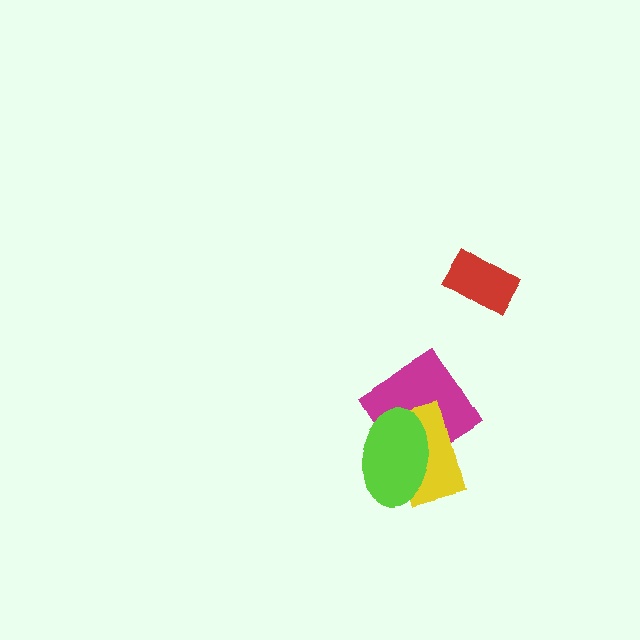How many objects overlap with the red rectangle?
0 objects overlap with the red rectangle.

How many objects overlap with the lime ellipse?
2 objects overlap with the lime ellipse.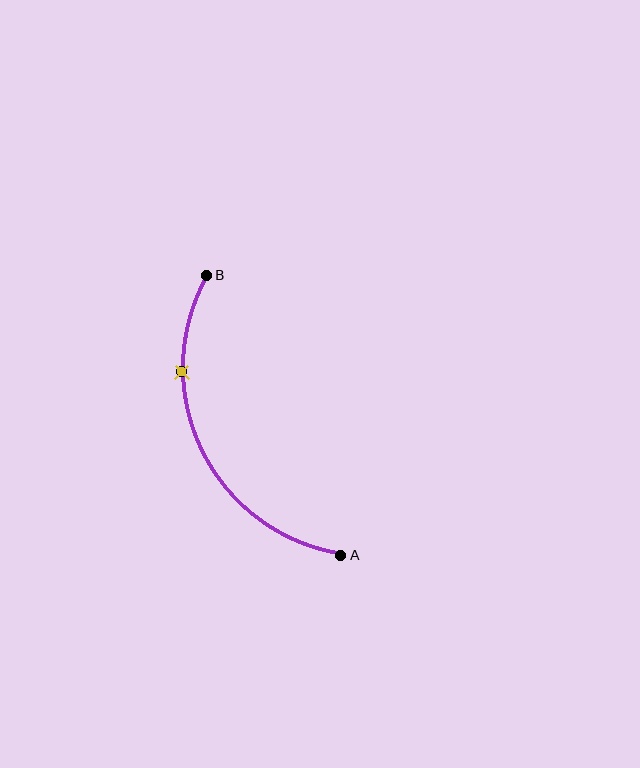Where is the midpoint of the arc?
The arc midpoint is the point on the curve farthest from the straight line joining A and B. It sits to the left of that line.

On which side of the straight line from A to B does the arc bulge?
The arc bulges to the left of the straight line connecting A and B.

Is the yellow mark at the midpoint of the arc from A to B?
No. The yellow mark lies on the arc but is closer to endpoint B. The arc midpoint would be at the point on the curve equidistant along the arc from both A and B.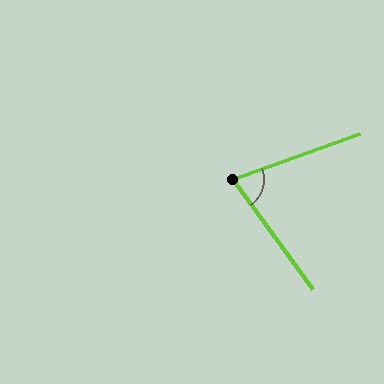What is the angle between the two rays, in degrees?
Approximately 74 degrees.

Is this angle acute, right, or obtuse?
It is acute.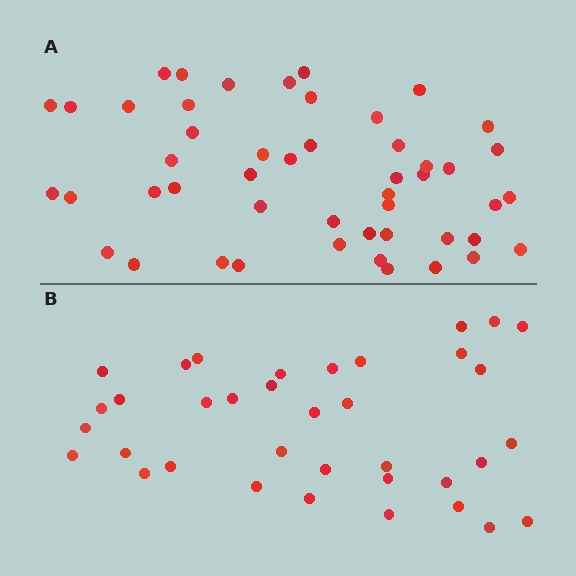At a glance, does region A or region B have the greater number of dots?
Region A (the top region) has more dots.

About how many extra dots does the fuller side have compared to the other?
Region A has approximately 15 more dots than region B.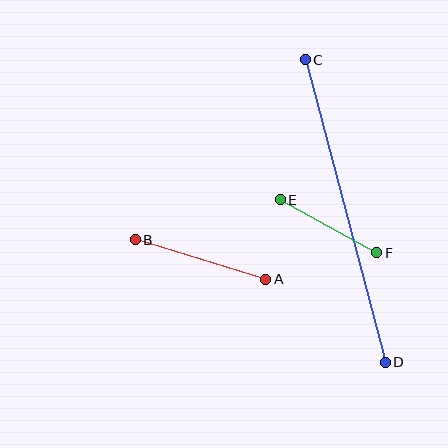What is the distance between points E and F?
The distance is approximately 110 pixels.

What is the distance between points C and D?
The distance is approximately 313 pixels.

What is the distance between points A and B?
The distance is approximately 136 pixels.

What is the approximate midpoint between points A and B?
The midpoint is at approximately (200, 260) pixels.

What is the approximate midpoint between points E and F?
The midpoint is at approximately (329, 226) pixels.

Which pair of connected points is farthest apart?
Points C and D are farthest apart.